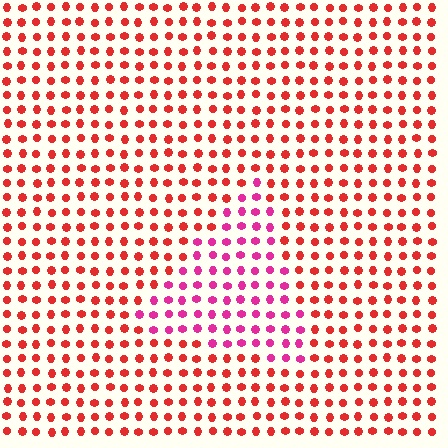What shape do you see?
I see a triangle.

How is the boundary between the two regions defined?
The boundary is defined purely by a slight shift in hue (about 38 degrees). Spacing, size, and orientation are identical on both sides.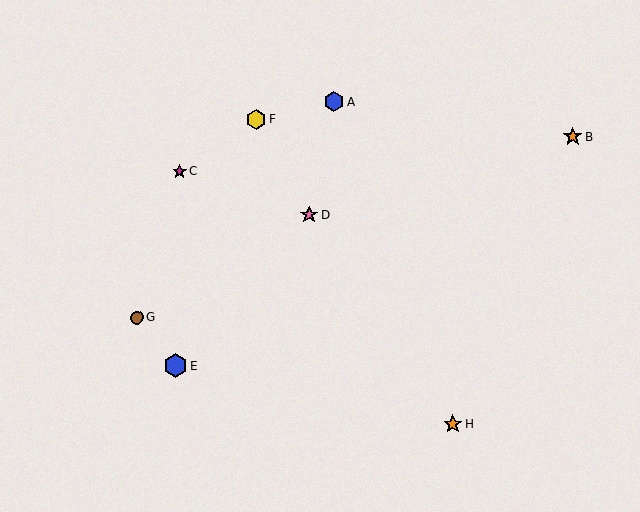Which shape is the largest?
The blue hexagon (labeled E) is the largest.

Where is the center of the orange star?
The center of the orange star is at (453, 424).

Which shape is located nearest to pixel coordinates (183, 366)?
The blue hexagon (labeled E) at (176, 366) is nearest to that location.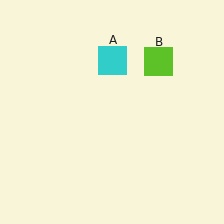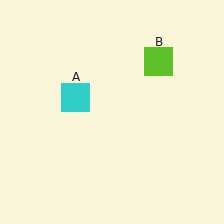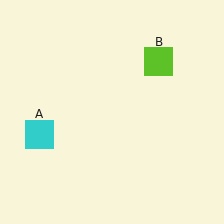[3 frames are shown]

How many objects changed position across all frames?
1 object changed position: cyan square (object A).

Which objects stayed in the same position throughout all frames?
Lime square (object B) remained stationary.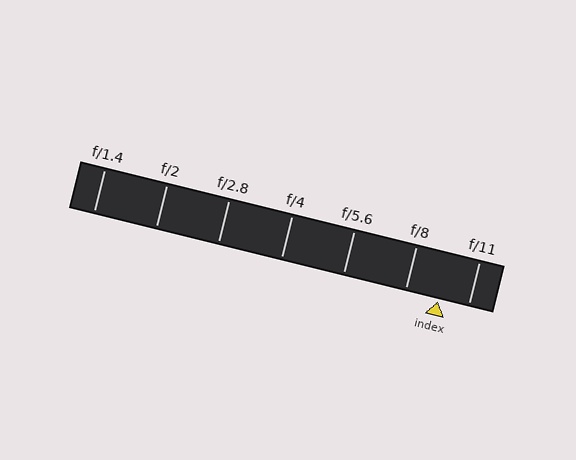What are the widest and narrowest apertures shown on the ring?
The widest aperture shown is f/1.4 and the narrowest is f/11.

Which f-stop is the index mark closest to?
The index mark is closest to f/11.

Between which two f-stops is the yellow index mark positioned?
The index mark is between f/8 and f/11.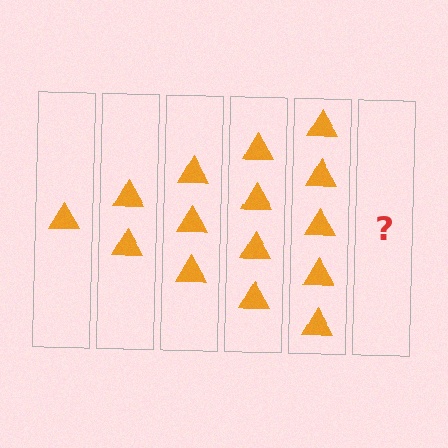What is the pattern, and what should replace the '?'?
The pattern is that each step adds one more triangle. The '?' should be 6 triangles.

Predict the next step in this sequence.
The next step is 6 triangles.